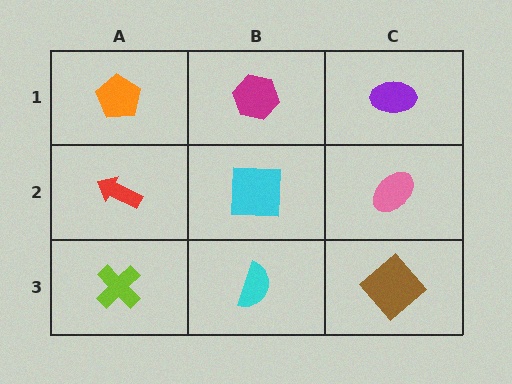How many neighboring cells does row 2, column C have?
3.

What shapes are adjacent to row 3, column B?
A cyan square (row 2, column B), a lime cross (row 3, column A), a brown diamond (row 3, column C).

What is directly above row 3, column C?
A pink ellipse.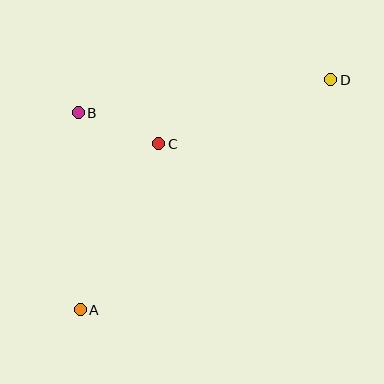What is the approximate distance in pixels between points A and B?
The distance between A and B is approximately 197 pixels.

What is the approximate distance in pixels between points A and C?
The distance between A and C is approximately 184 pixels.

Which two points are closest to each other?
Points B and C are closest to each other.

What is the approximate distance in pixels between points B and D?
The distance between B and D is approximately 255 pixels.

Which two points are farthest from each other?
Points A and D are farthest from each other.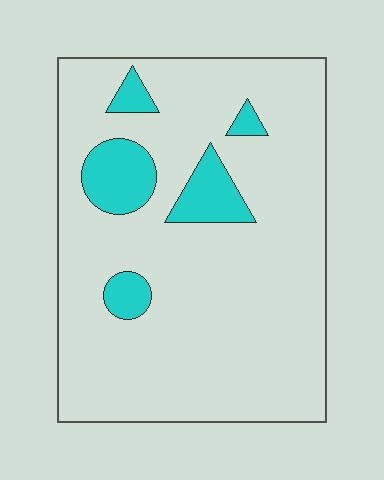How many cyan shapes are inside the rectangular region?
5.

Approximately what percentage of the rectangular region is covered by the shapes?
Approximately 15%.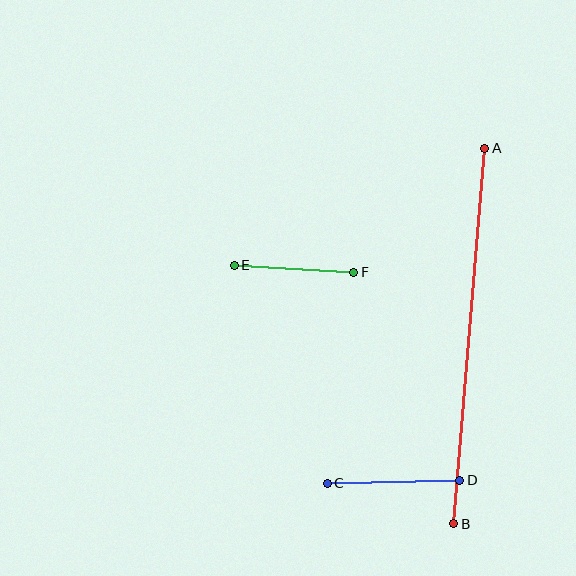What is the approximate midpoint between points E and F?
The midpoint is at approximately (294, 269) pixels.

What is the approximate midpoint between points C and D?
The midpoint is at approximately (393, 482) pixels.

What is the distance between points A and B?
The distance is approximately 377 pixels.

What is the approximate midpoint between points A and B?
The midpoint is at approximately (469, 336) pixels.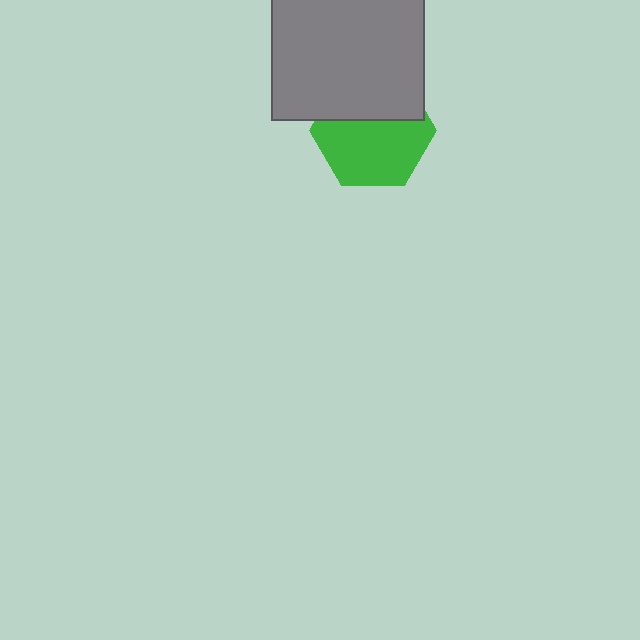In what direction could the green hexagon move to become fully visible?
The green hexagon could move down. That would shift it out from behind the gray square entirely.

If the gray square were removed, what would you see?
You would see the complete green hexagon.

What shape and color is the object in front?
The object in front is a gray square.